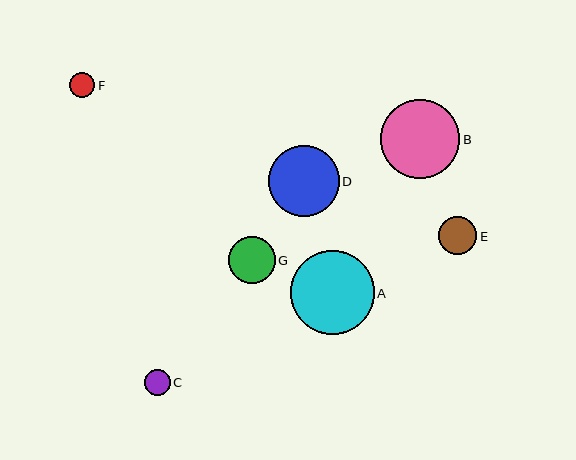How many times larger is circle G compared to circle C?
Circle G is approximately 1.8 times the size of circle C.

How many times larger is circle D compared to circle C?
Circle D is approximately 2.8 times the size of circle C.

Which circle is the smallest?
Circle F is the smallest with a size of approximately 25 pixels.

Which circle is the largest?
Circle A is the largest with a size of approximately 84 pixels.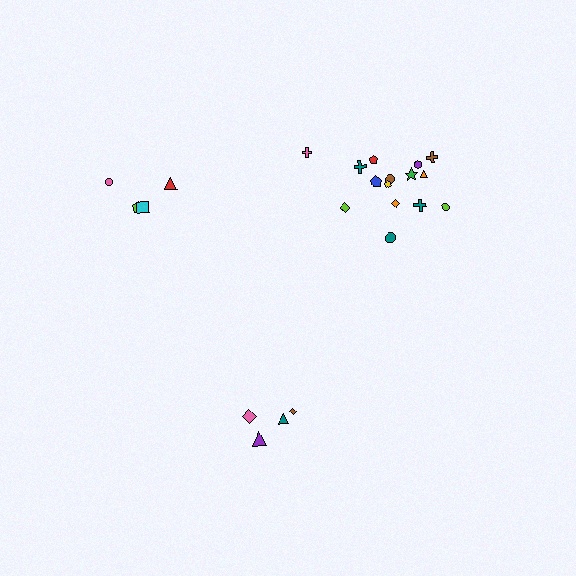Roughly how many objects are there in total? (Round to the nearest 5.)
Roughly 25 objects in total.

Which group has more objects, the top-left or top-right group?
The top-right group.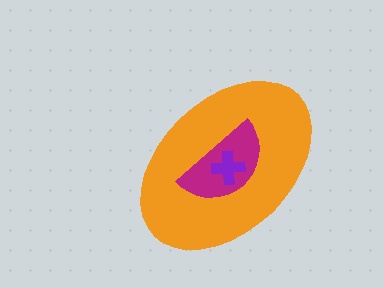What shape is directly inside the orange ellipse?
The magenta semicircle.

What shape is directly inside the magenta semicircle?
The purple cross.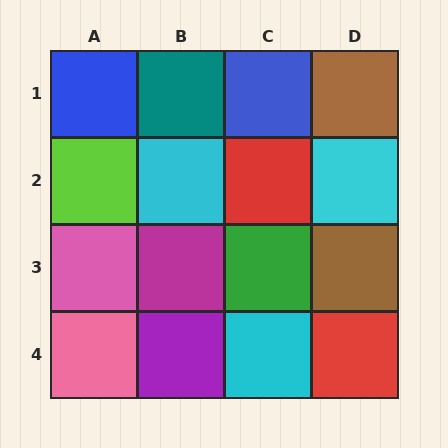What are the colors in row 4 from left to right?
Pink, purple, cyan, red.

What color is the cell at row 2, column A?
Lime.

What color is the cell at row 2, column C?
Red.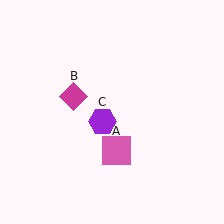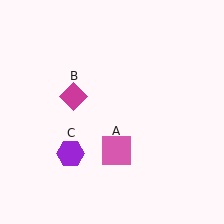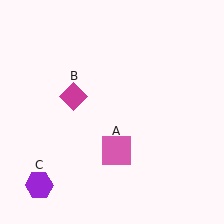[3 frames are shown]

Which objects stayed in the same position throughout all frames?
Pink square (object A) and magenta diamond (object B) remained stationary.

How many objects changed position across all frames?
1 object changed position: purple hexagon (object C).